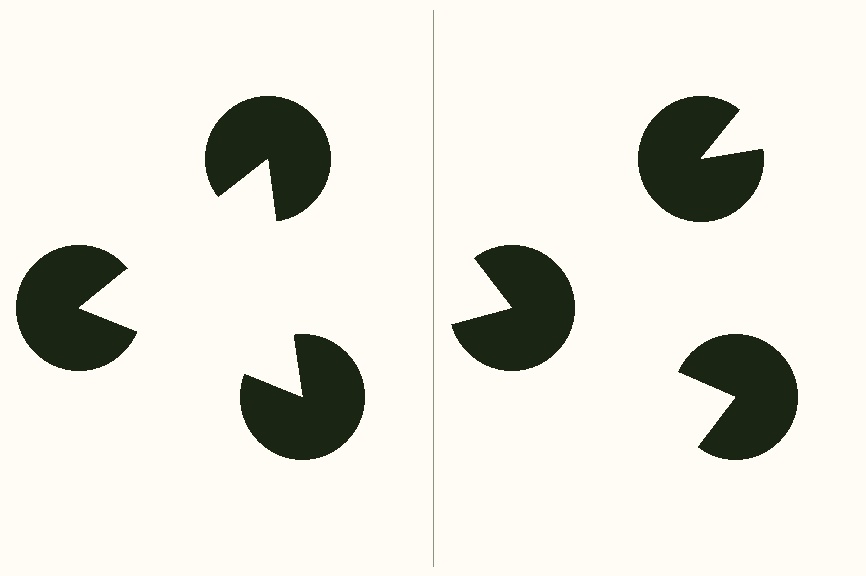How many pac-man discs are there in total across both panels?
6 — 3 on each side.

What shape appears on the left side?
An illusory triangle.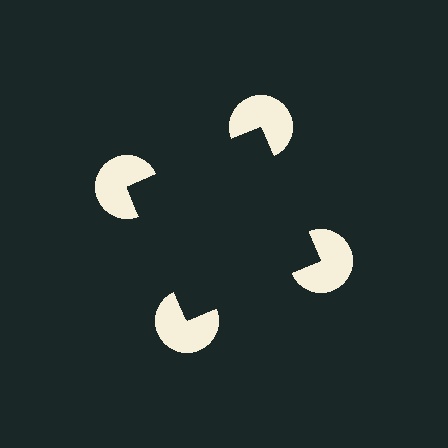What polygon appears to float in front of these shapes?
An illusory square — its edges are inferred from the aligned wedge cuts in the pac-man discs, not physically drawn.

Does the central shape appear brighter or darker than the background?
It typically appears slightly darker than the background, even though no actual brightness change is drawn.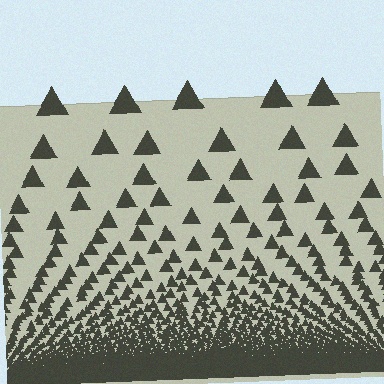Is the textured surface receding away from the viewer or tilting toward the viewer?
The surface appears to tilt toward the viewer. Texture elements get larger and sparser toward the top.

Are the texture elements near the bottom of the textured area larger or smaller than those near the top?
Smaller. The gradient is inverted — elements near the bottom are smaller and denser.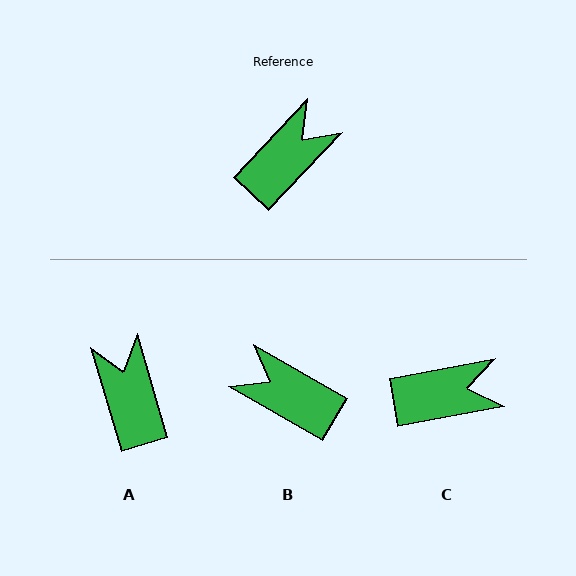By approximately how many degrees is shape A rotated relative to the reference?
Approximately 60 degrees counter-clockwise.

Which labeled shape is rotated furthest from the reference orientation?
B, about 103 degrees away.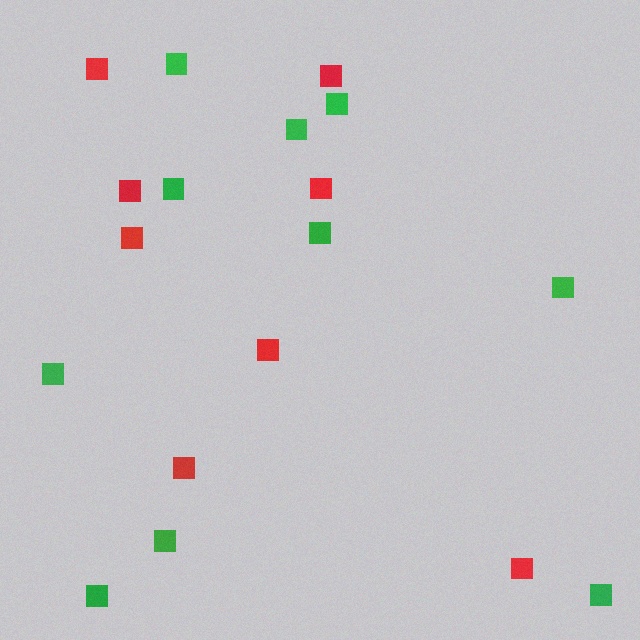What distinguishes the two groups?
There are 2 groups: one group of green squares (10) and one group of red squares (8).